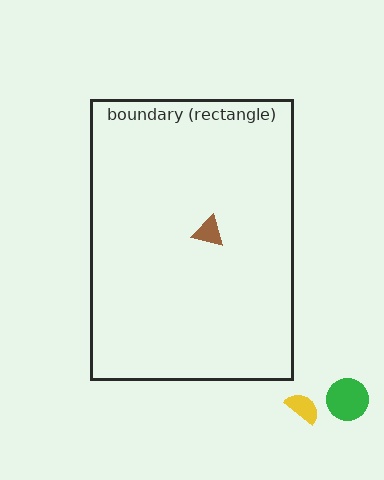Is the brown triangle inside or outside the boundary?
Inside.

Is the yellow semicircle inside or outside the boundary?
Outside.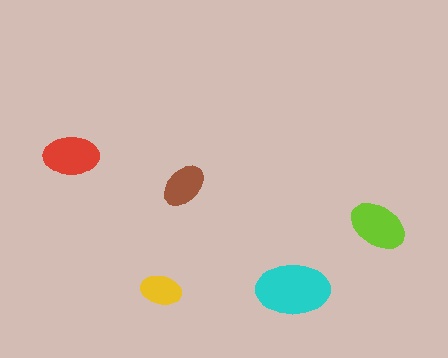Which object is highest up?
The red ellipse is topmost.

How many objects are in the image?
There are 5 objects in the image.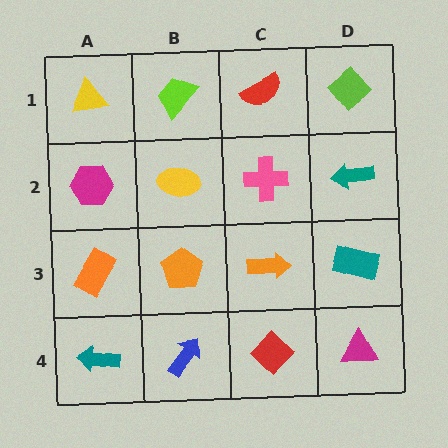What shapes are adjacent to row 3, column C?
A pink cross (row 2, column C), a red diamond (row 4, column C), an orange pentagon (row 3, column B), a teal rectangle (row 3, column D).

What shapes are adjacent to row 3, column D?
A teal arrow (row 2, column D), a magenta triangle (row 4, column D), an orange arrow (row 3, column C).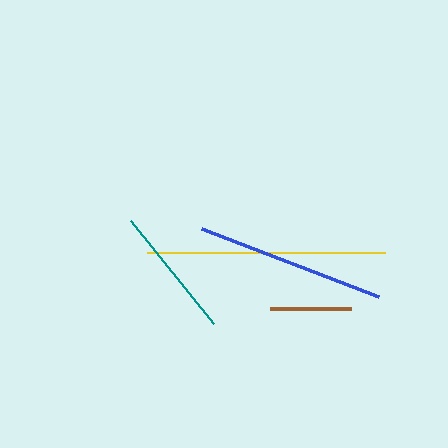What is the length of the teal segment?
The teal segment is approximately 132 pixels long.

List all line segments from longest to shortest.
From longest to shortest: yellow, blue, teal, brown.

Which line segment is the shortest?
The brown line is the shortest at approximately 80 pixels.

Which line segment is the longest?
The yellow line is the longest at approximately 239 pixels.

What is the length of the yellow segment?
The yellow segment is approximately 239 pixels long.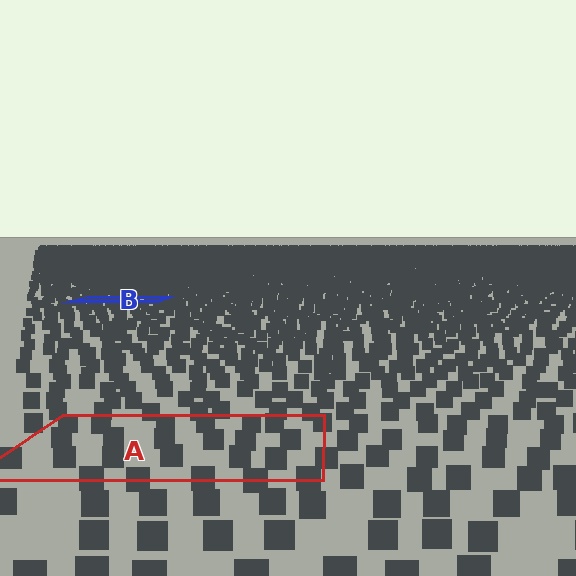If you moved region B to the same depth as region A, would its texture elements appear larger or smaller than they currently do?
They would appear larger. At a closer depth, the same texture elements are projected at a bigger on-screen size.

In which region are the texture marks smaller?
The texture marks are smaller in region B, because it is farther away.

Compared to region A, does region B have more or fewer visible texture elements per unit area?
Region B has more texture elements per unit area — they are packed more densely because it is farther away.